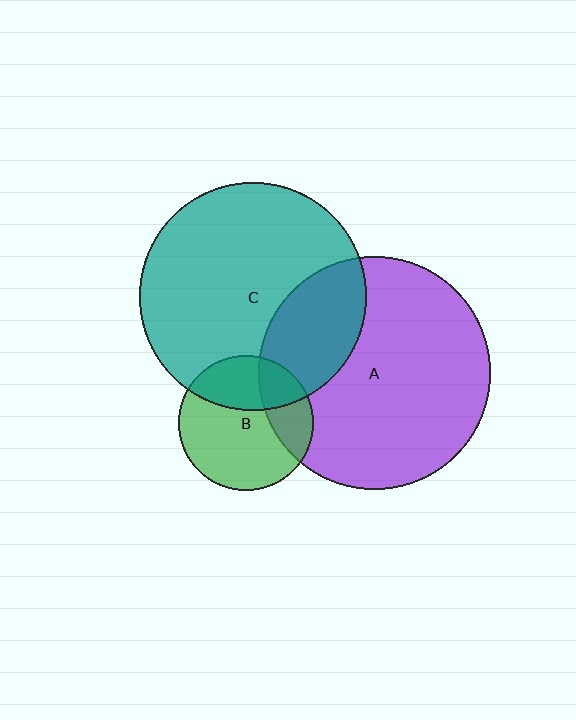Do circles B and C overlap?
Yes.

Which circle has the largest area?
Circle A (purple).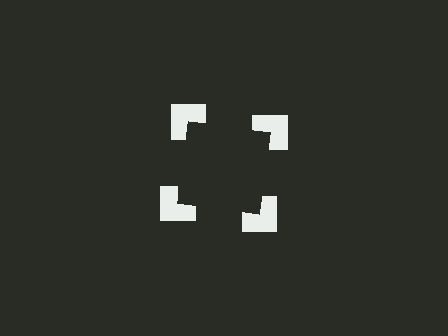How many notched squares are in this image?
There are 4 — one at each vertex of the illusory square.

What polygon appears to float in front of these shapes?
An illusory square — its edges are inferred from the aligned wedge cuts in the notched squares, not physically drawn.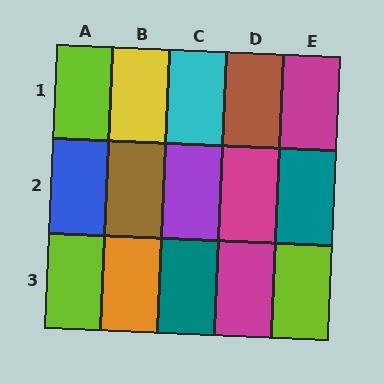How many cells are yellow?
1 cell is yellow.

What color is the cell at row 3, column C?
Teal.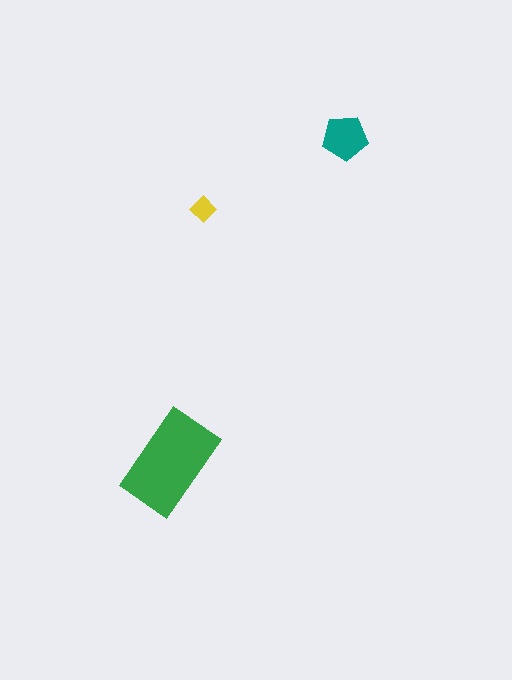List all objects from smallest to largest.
The yellow diamond, the teal pentagon, the green rectangle.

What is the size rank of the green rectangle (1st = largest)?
1st.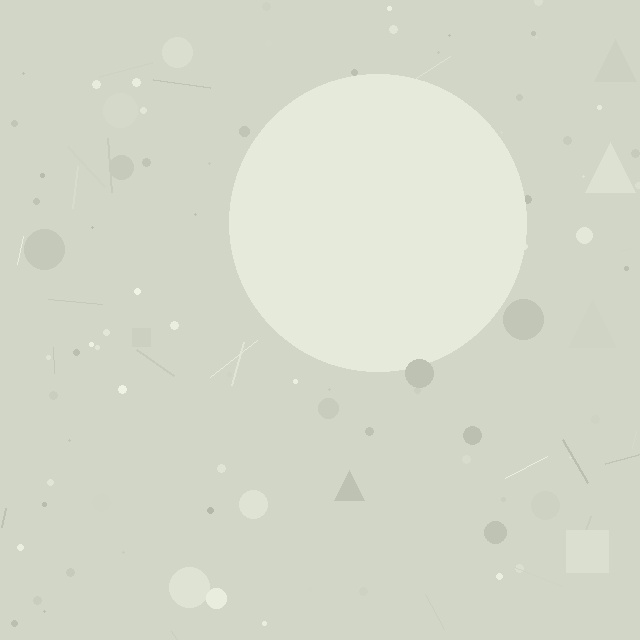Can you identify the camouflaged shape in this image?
The camouflaged shape is a circle.